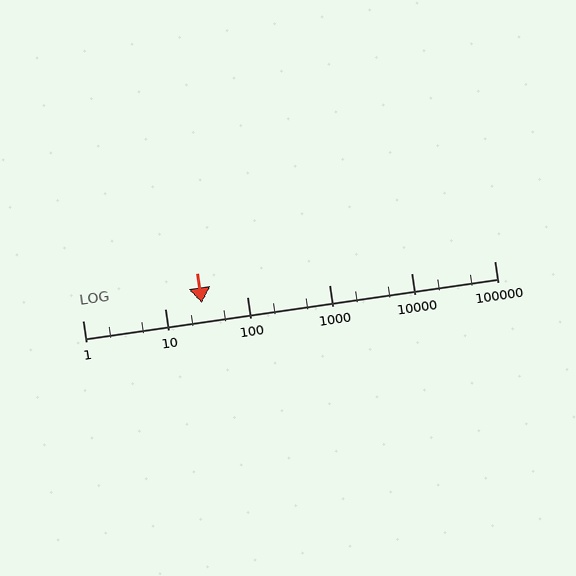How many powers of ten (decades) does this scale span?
The scale spans 5 decades, from 1 to 100000.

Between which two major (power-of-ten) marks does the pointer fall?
The pointer is between 10 and 100.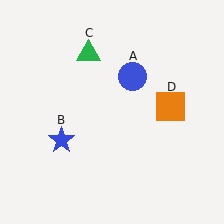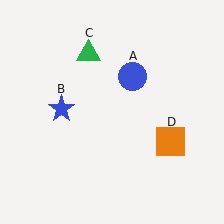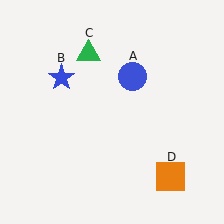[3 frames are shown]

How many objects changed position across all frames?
2 objects changed position: blue star (object B), orange square (object D).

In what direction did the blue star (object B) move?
The blue star (object B) moved up.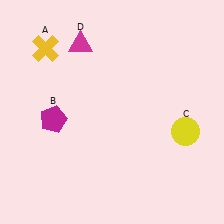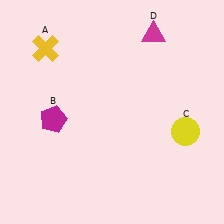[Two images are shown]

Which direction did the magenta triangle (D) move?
The magenta triangle (D) moved right.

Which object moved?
The magenta triangle (D) moved right.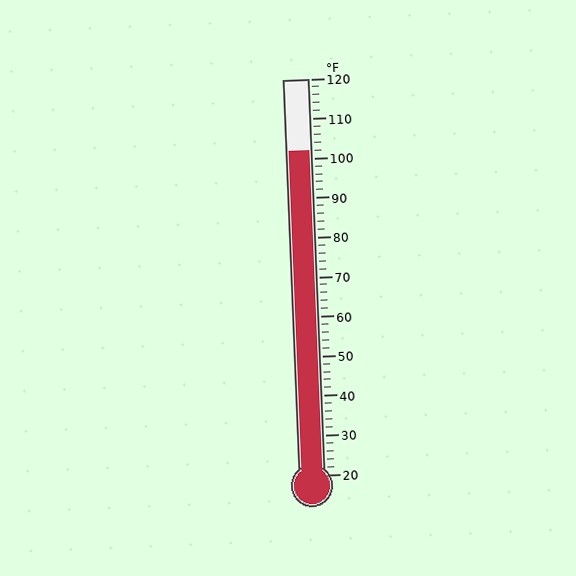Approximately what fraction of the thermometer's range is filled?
The thermometer is filled to approximately 80% of its range.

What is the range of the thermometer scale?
The thermometer scale ranges from 20°F to 120°F.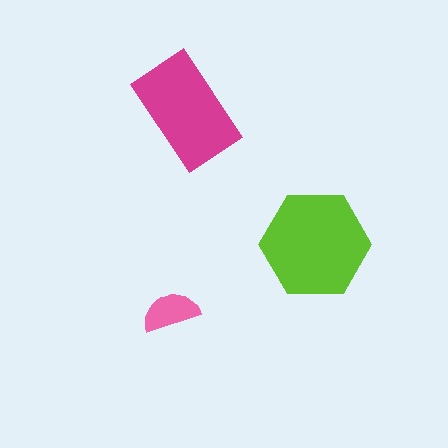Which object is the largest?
The lime hexagon.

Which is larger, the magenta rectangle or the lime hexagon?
The lime hexagon.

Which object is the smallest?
The pink semicircle.